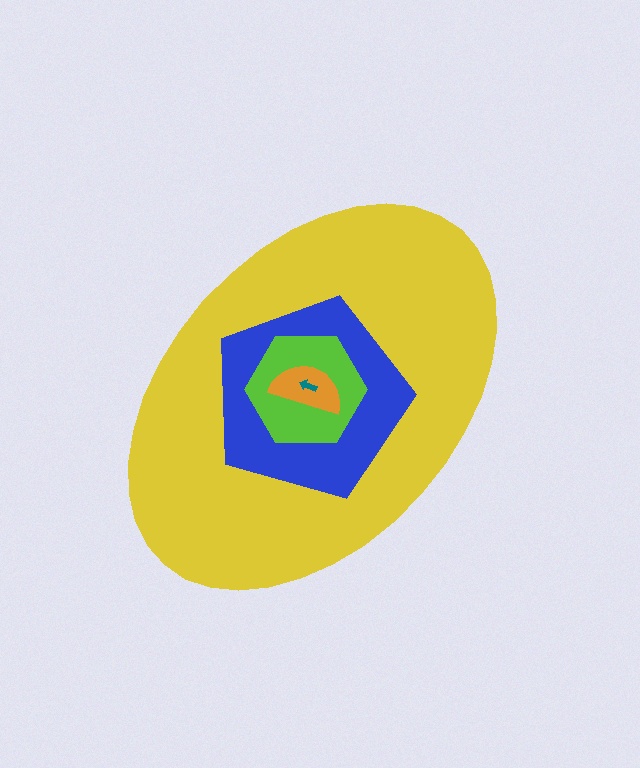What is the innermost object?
The teal arrow.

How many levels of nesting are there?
5.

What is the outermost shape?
The yellow ellipse.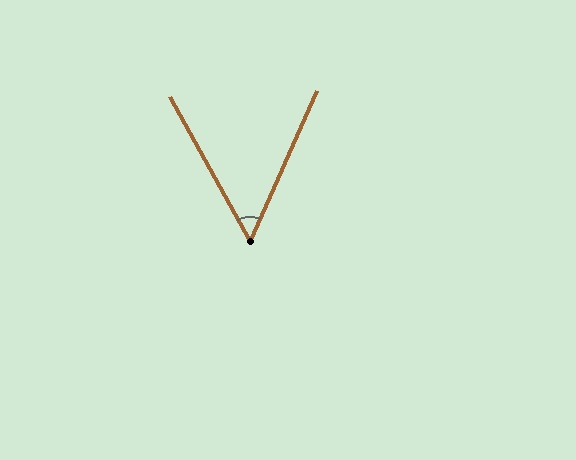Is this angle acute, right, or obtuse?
It is acute.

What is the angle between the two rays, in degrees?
Approximately 53 degrees.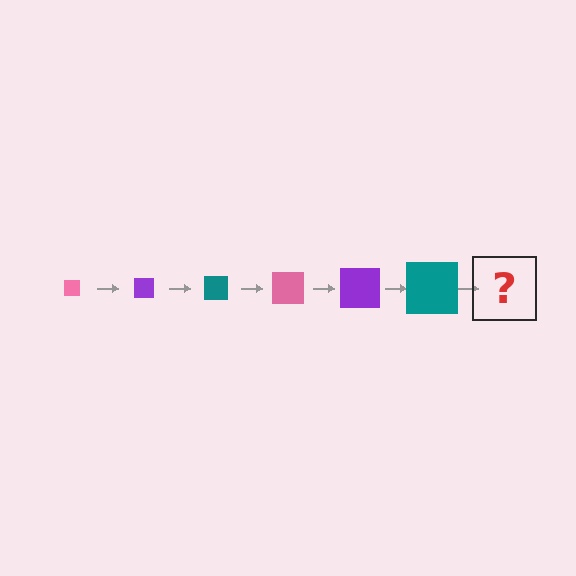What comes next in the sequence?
The next element should be a pink square, larger than the previous one.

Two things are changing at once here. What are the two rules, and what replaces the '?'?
The two rules are that the square grows larger each step and the color cycles through pink, purple, and teal. The '?' should be a pink square, larger than the previous one.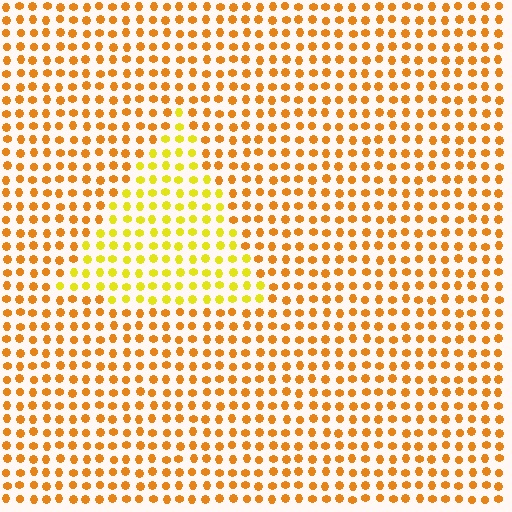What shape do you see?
I see a triangle.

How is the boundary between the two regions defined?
The boundary is defined purely by a slight shift in hue (about 30 degrees). Spacing, size, and orientation are identical on both sides.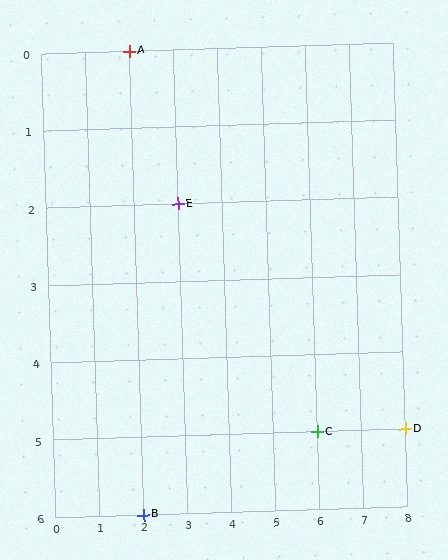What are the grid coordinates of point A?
Point A is at grid coordinates (2, 0).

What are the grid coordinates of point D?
Point D is at grid coordinates (8, 5).